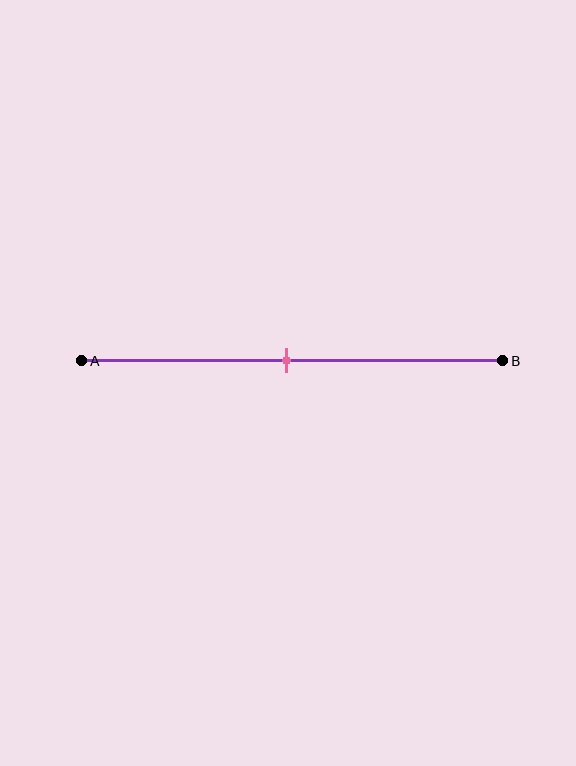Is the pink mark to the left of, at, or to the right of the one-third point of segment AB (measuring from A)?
The pink mark is to the right of the one-third point of segment AB.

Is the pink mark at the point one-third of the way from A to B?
No, the mark is at about 50% from A, not at the 33% one-third point.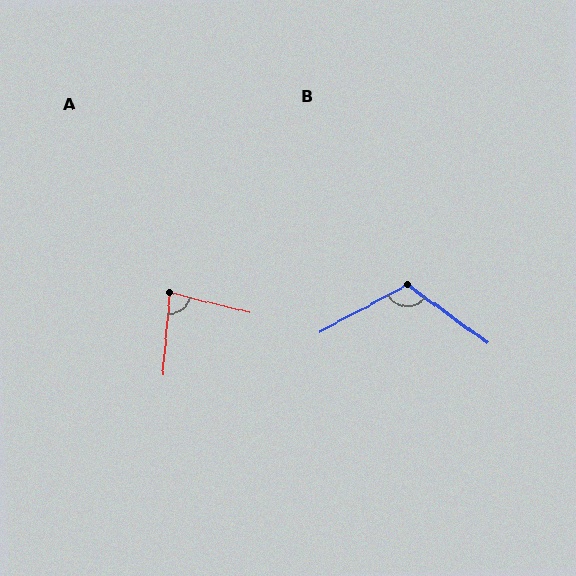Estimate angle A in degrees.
Approximately 81 degrees.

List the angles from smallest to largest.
A (81°), B (116°).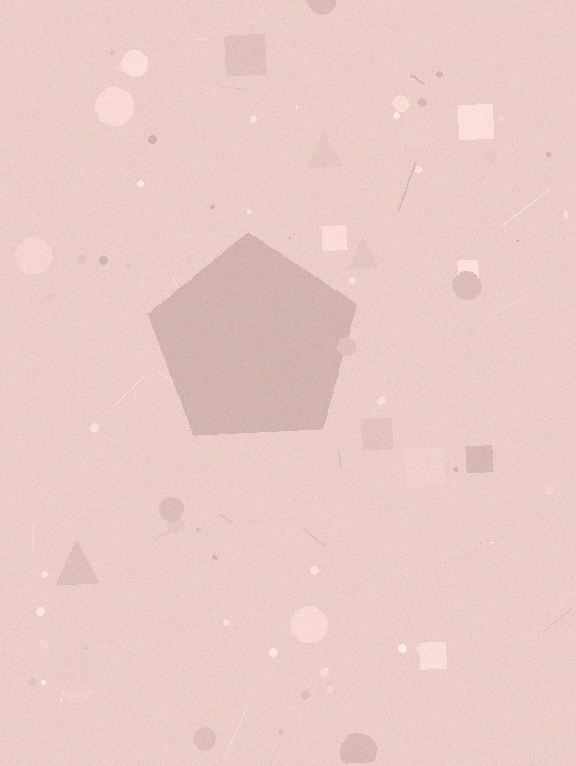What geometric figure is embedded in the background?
A pentagon is embedded in the background.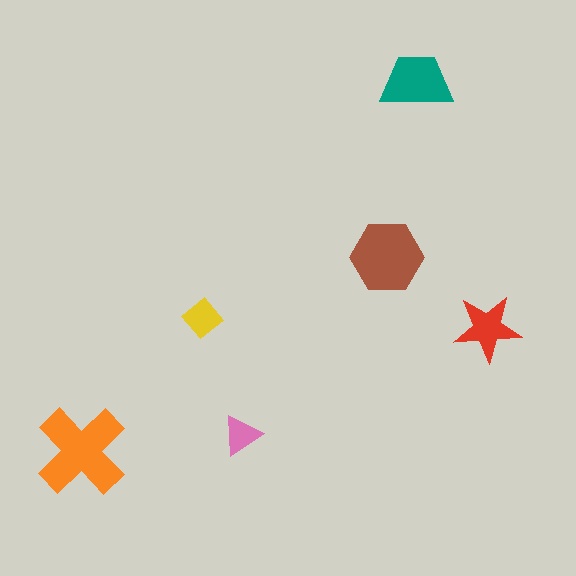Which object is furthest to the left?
The orange cross is leftmost.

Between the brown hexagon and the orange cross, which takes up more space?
The orange cross.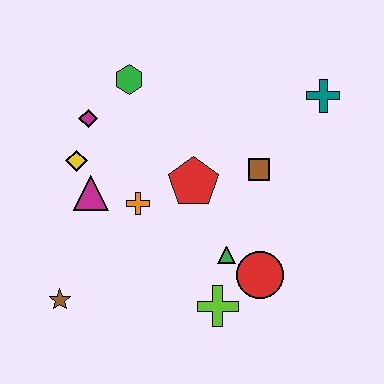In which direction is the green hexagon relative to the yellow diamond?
The green hexagon is above the yellow diamond.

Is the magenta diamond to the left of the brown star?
No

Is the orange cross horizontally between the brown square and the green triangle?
No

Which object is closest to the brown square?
The red pentagon is closest to the brown square.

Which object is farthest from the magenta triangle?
The teal cross is farthest from the magenta triangle.